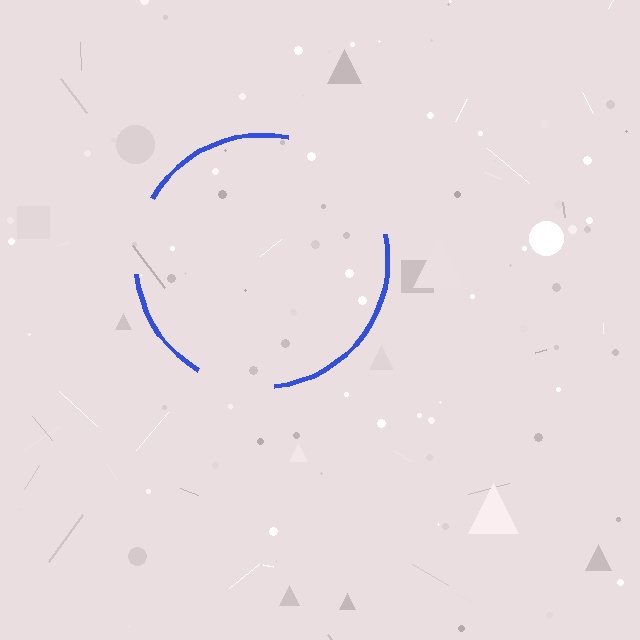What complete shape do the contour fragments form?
The contour fragments form a circle.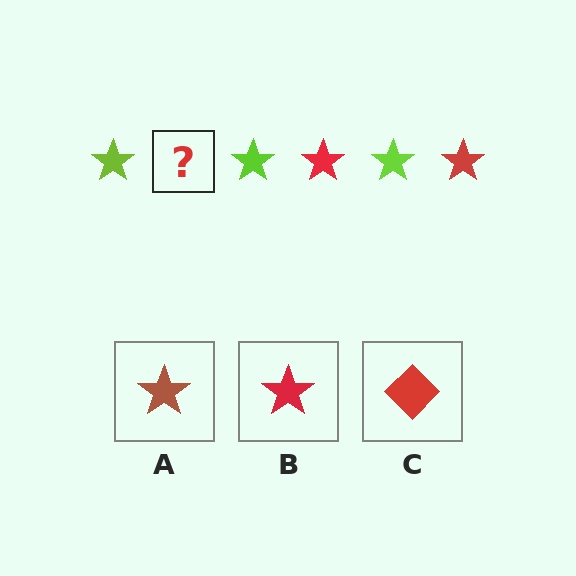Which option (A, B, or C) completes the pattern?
B.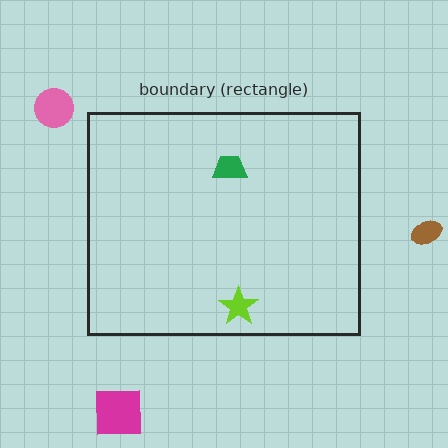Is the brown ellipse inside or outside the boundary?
Outside.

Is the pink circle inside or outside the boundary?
Outside.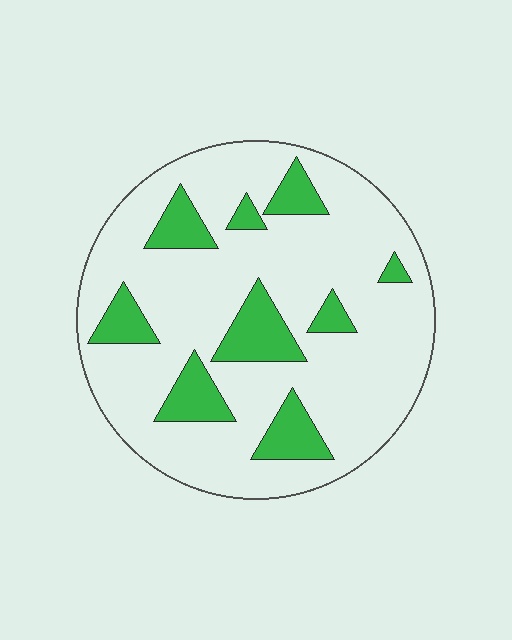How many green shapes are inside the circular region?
9.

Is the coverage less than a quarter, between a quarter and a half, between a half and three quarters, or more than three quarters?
Less than a quarter.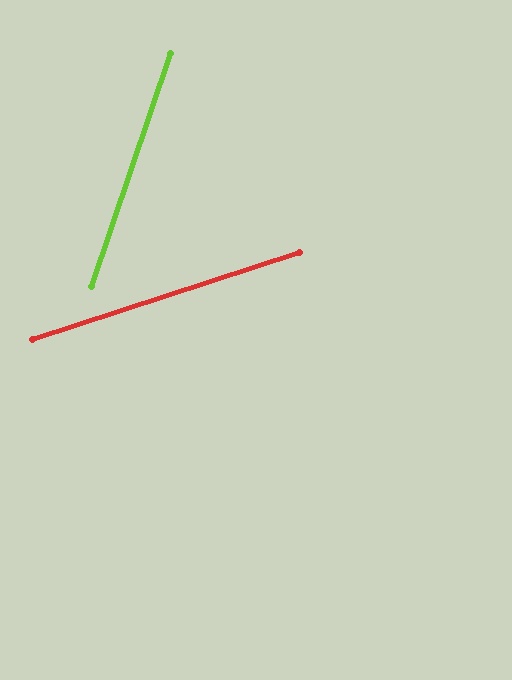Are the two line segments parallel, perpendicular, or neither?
Neither parallel nor perpendicular — they differ by about 53°.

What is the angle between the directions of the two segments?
Approximately 53 degrees.